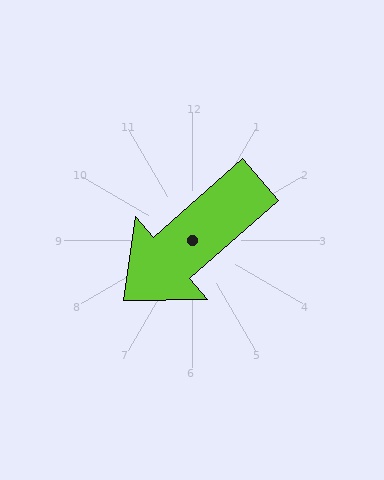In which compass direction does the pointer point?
Southwest.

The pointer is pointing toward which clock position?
Roughly 8 o'clock.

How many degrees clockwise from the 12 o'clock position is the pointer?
Approximately 229 degrees.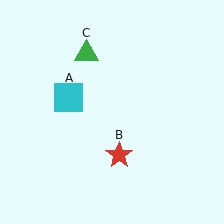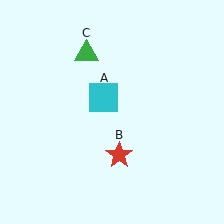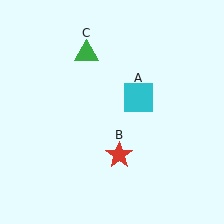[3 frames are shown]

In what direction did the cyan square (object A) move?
The cyan square (object A) moved right.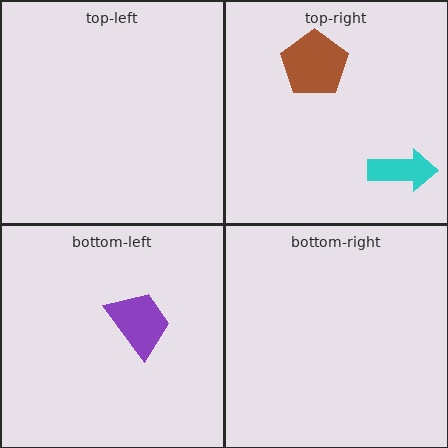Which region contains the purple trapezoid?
The bottom-left region.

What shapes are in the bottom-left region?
The purple trapezoid.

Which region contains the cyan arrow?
The top-right region.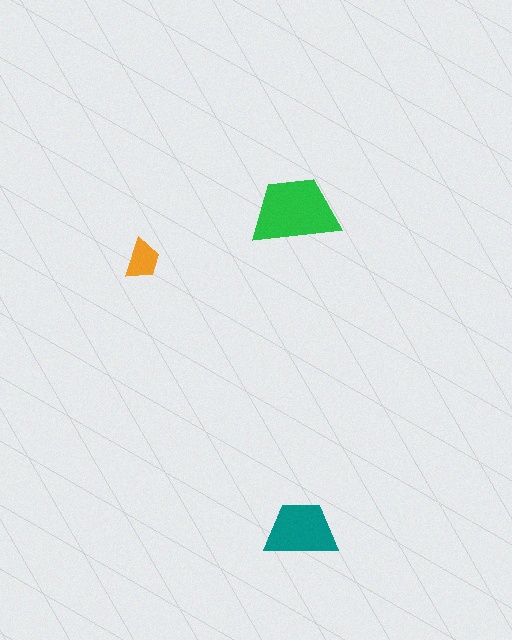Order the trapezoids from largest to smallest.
the green one, the teal one, the orange one.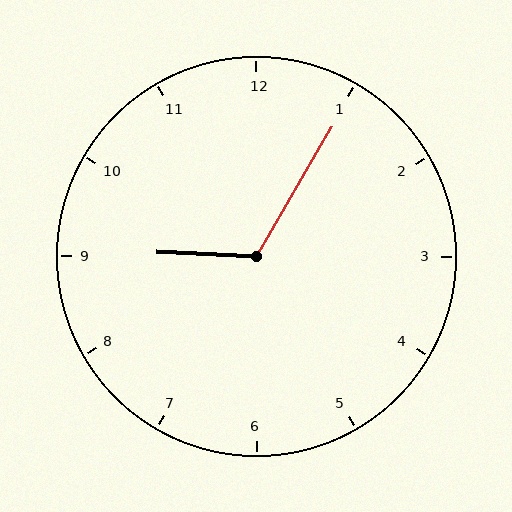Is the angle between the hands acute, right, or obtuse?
It is obtuse.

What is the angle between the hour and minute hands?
Approximately 118 degrees.